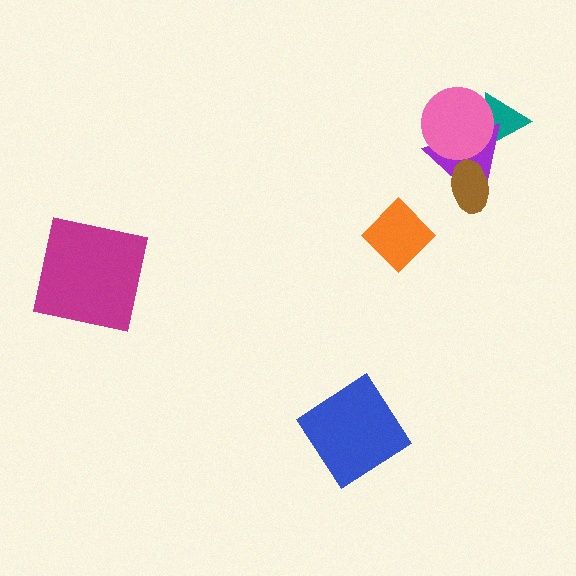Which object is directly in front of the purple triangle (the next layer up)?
The pink circle is directly in front of the purple triangle.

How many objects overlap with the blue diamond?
0 objects overlap with the blue diamond.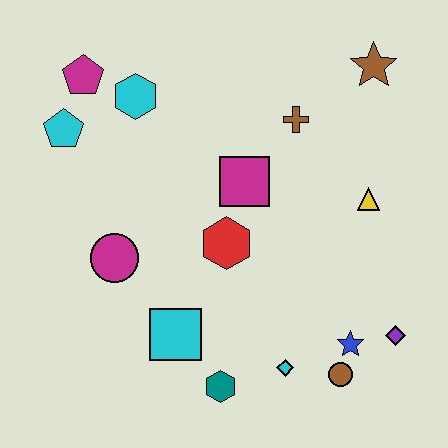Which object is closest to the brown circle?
The blue star is closest to the brown circle.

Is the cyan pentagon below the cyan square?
No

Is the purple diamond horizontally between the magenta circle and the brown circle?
No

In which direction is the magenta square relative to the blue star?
The magenta square is above the blue star.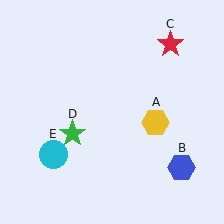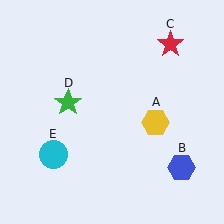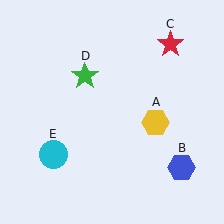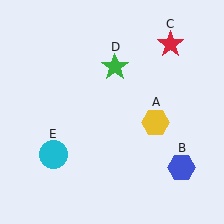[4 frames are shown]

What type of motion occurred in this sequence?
The green star (object D) rotated clockwise around the center of the scene.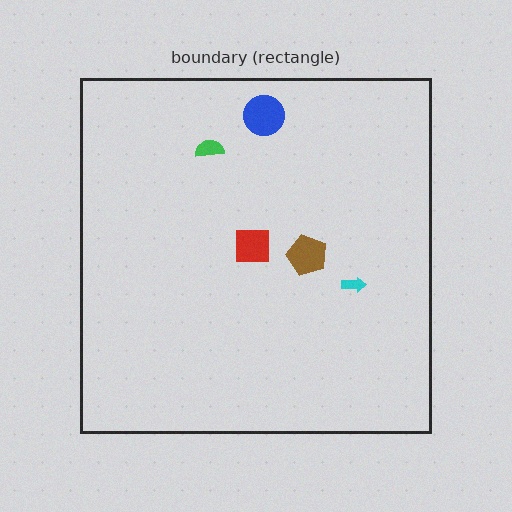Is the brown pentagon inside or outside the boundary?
Inside.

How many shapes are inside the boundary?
5 inside, 0 outside.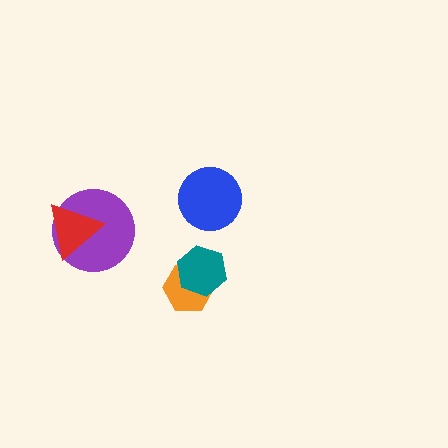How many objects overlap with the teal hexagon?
1 object overlaps with the teal hexagon.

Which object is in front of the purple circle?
The red triangle is in front of the purple circle.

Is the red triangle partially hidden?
No, no other shape covers it.